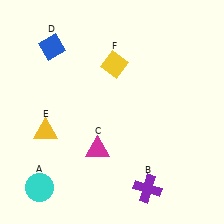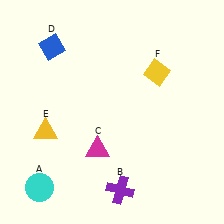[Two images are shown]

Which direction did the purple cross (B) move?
The purple cross (B) moved left.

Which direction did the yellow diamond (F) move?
The yellow diamond (F) moved right.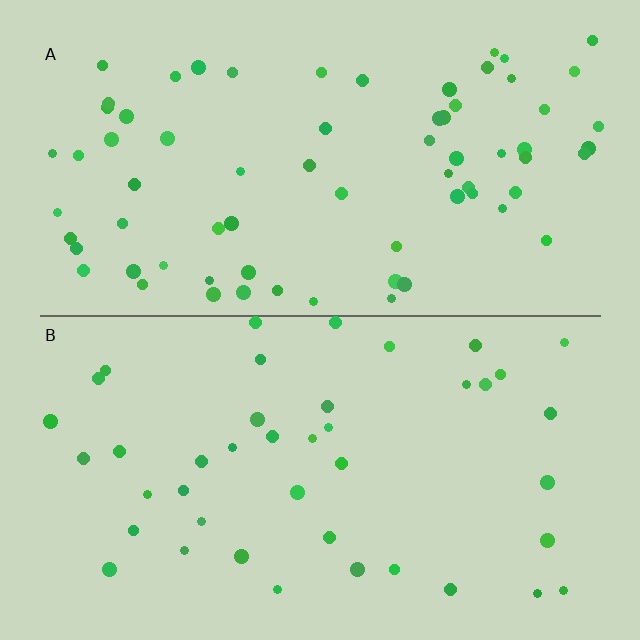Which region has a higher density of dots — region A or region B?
A (the top).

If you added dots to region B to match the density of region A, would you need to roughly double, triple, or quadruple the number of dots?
Approximately double.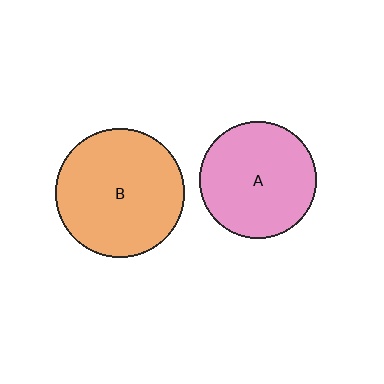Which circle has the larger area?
Circle B (orange).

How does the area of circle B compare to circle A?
Approximately 1.2 times.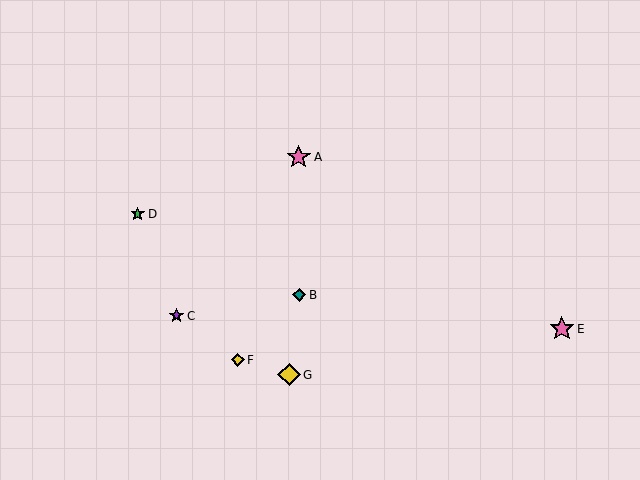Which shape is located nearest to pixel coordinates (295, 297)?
The teal diamond (labeled B) at (299, 295) is nearest to that location.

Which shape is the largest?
The pink star (labeled E) is the largest.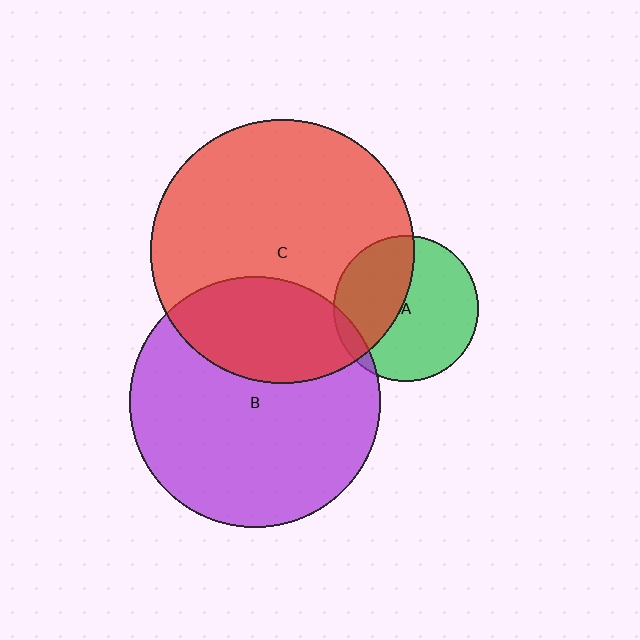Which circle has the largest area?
Circle C (red).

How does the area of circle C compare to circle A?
Approximately 3.3 times.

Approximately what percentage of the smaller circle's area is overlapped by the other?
Approximately 5%.